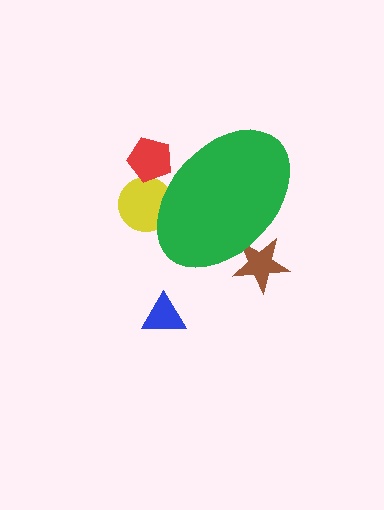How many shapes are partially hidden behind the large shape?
3 shapes are partially hidden.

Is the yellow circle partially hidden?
Yes, the yellow circle is partially hidden behind the green ellipse.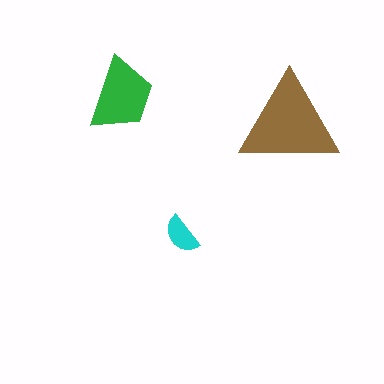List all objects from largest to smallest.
The brown triangle, the green trapezoid, the cyan semicircle.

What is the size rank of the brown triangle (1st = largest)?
1st.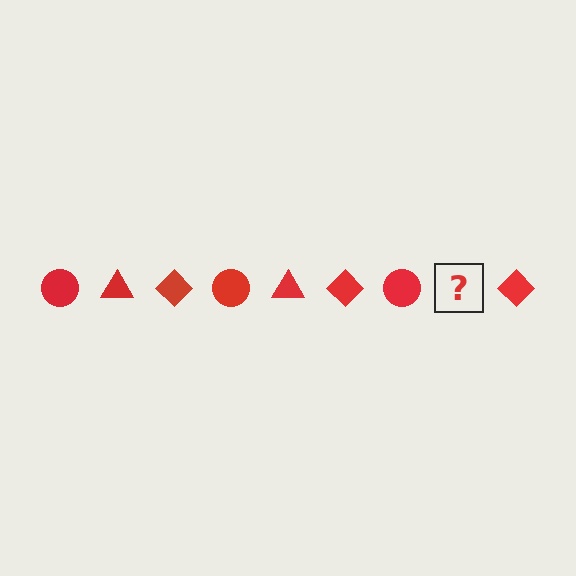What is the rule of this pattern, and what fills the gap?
The rule is that the pattern cycles through circle, triangle, diamond shapes in red. The gap should be filled with a red triangle.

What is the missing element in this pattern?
The missing element is a red triangle.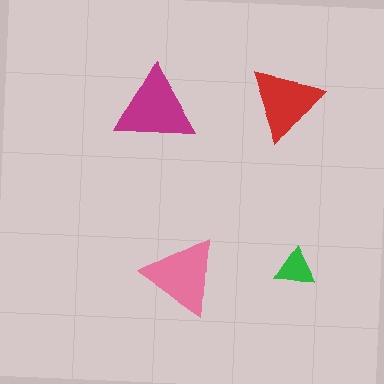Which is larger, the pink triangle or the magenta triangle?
The magenta one.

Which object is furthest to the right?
The green triangle is rightmost.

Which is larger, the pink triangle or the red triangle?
The pink one.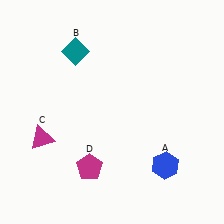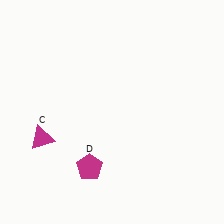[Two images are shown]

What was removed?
The teal diamond (B), the blue hexagon (A) were removed in Image 2.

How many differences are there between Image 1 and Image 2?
There are 2 differences between the two images.